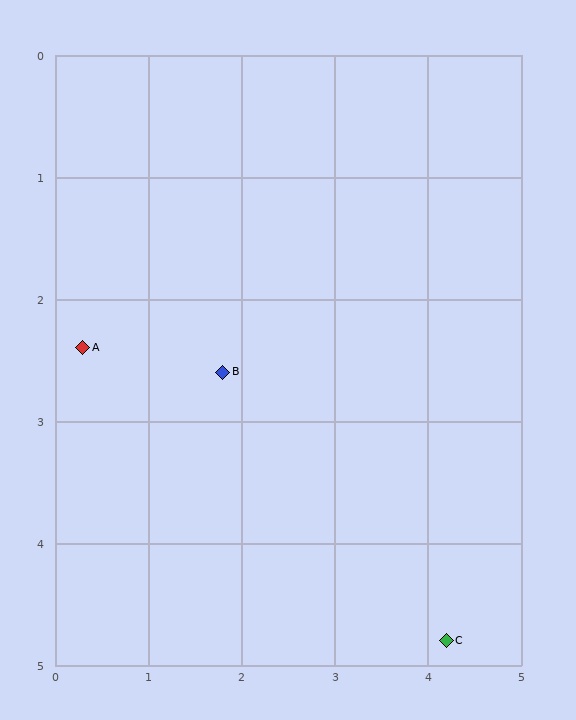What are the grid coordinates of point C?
Point C is at approximately (4.2, 4.8).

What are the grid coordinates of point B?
Point B is at approximately (1.8, 2.6).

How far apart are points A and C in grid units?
Points A and C are about 4.6 grid units apart.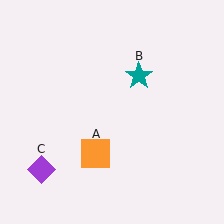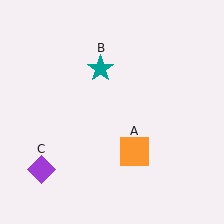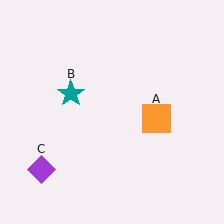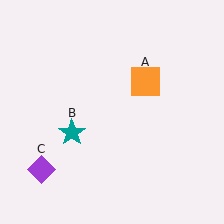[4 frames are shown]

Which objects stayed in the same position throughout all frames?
Purple diamond (object C) remained stationary.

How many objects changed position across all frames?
2 objects changed position: orange square (object A), teal star (object B).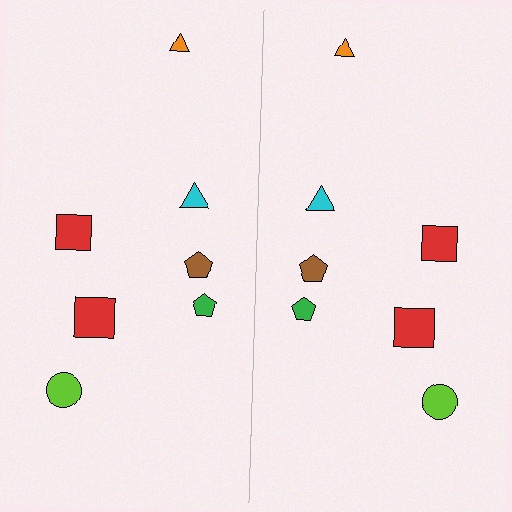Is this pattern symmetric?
Yes, this pattern has bilateral (reflection) symmetry.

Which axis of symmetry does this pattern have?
The pattern has a vertical axis of symmetry running through the center of the image.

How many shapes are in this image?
There are 14 shapes in this image.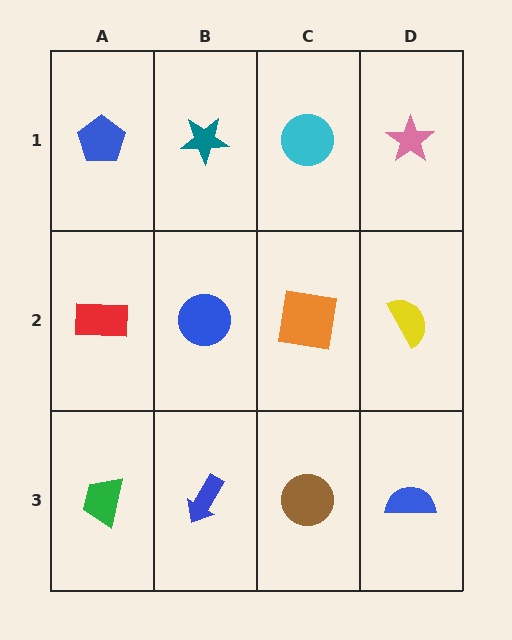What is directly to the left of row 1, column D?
A cyan circle.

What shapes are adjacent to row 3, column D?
A yellow semicircle (row 2, column D), a brown circle (row 3, column C).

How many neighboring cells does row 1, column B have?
3.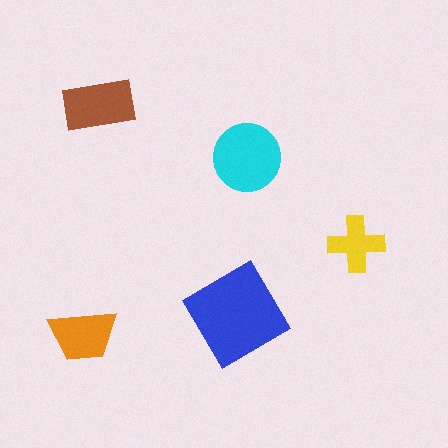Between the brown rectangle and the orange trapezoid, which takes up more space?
The brown rectangle.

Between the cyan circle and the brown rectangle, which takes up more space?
The cyan circle.